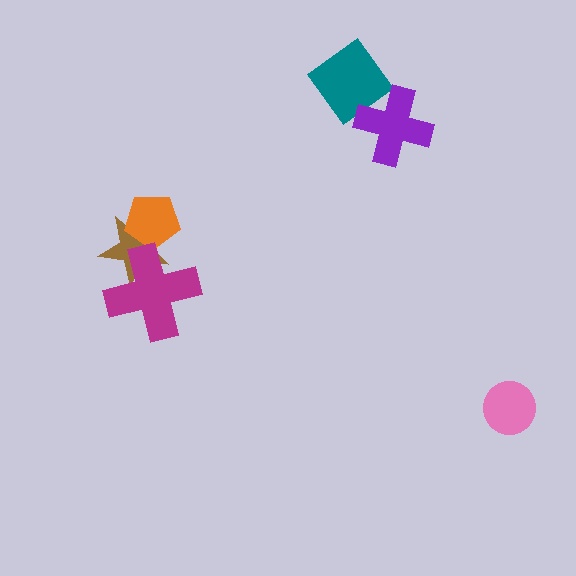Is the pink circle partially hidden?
No, no other shape covers it.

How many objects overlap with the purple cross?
1 object overlaps with the purple cross.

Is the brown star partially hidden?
Yes, it is partially covered by another shape.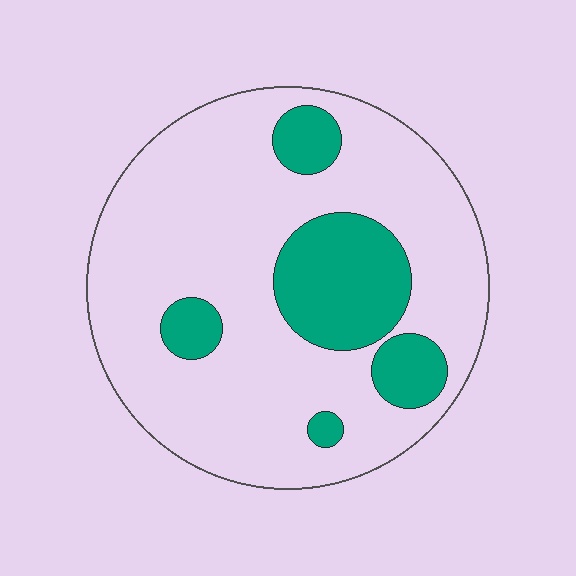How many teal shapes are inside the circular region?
5.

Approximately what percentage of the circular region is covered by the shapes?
Approximately 20%.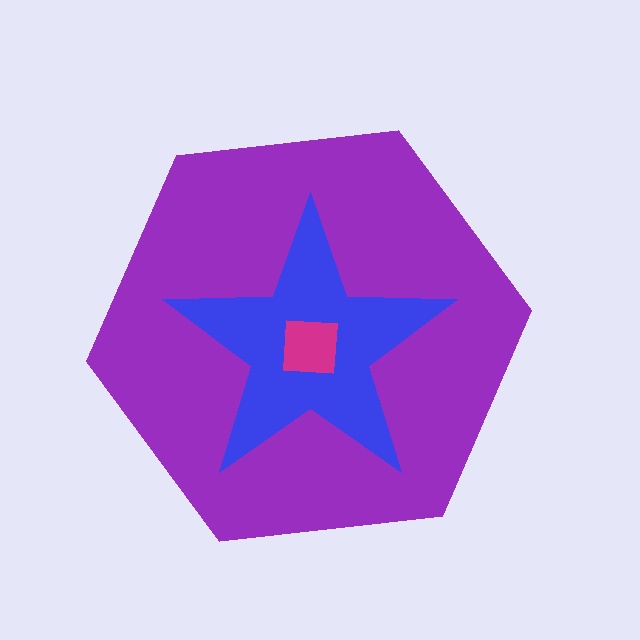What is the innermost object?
The magenta square.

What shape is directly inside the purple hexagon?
The blue star.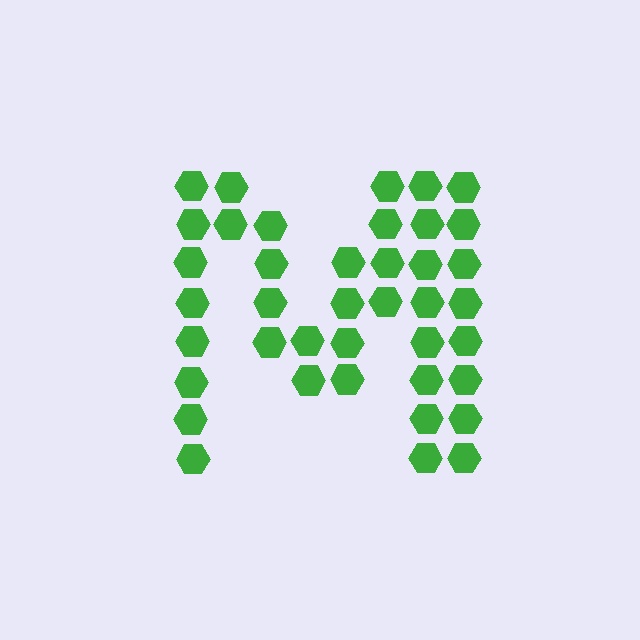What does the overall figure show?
The overall figure shows the letter M.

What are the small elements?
The small elements are hexagons.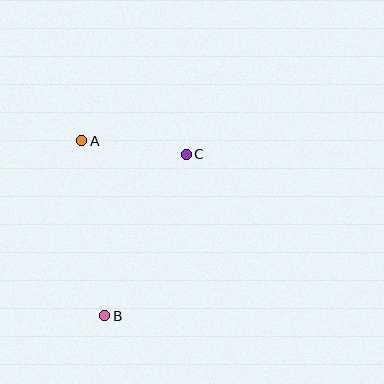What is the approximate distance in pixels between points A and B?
The distance between A and B is approximately 177 pixels.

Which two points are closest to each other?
Points A and C are closest to each other.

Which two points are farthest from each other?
Points B and C are farthest from each other.